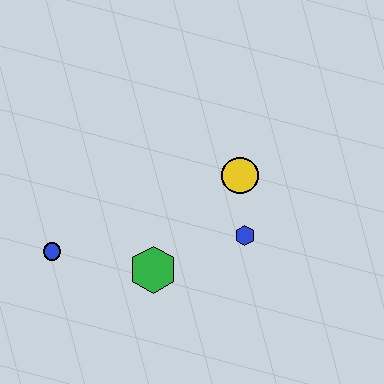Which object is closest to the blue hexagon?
The yellow circle is closest to the blue hexagon.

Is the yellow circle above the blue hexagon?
Yes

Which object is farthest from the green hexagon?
The yellow circle is farthest from the green hexagon.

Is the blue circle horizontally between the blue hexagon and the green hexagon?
No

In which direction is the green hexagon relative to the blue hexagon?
The green hexagon is to the left of the blue hexagon.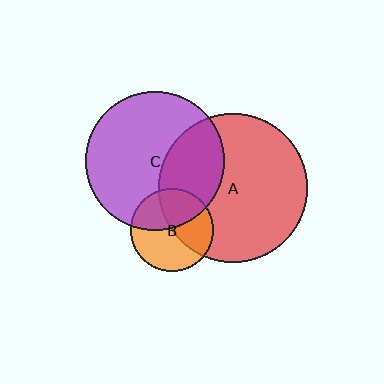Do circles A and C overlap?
Yes.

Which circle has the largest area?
Circle A (red).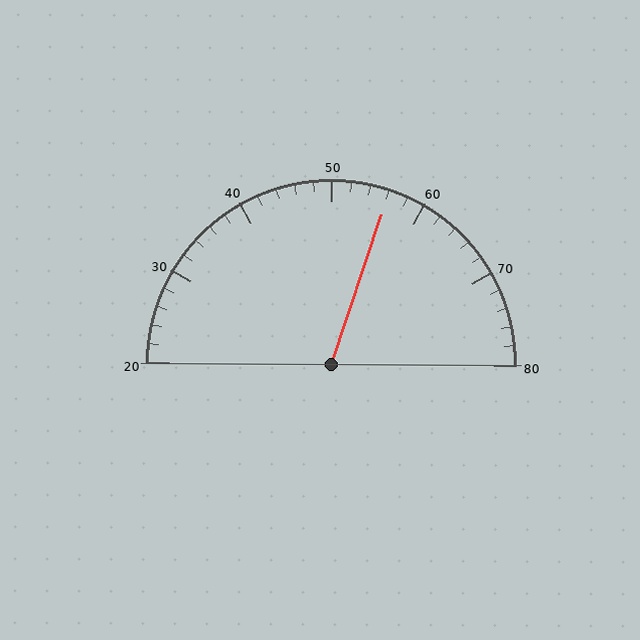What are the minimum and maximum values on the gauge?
The gauge ranges from 20 to 80.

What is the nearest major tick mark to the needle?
The nearest major tick mark is 60.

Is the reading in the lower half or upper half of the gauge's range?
The reading is in the upper half of the range (20 to 80).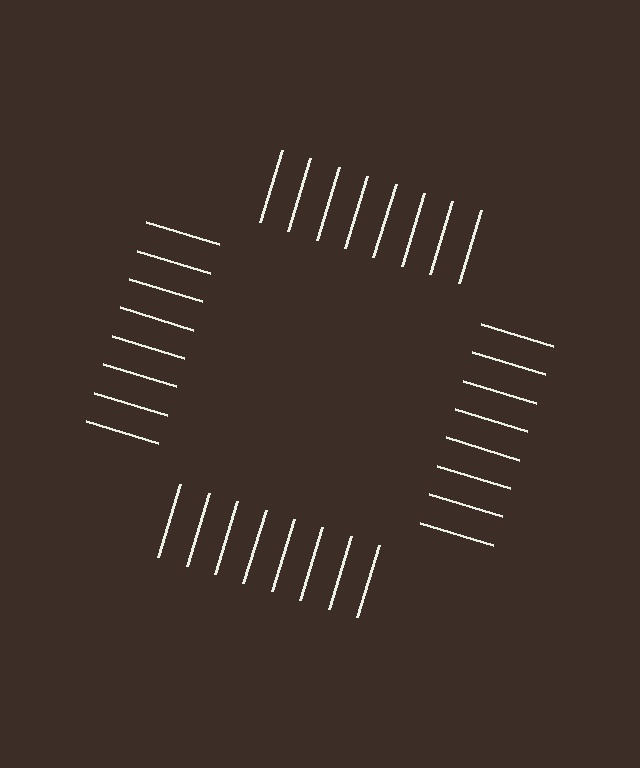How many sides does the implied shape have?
4 sides — the line-ends trace a square.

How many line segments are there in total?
32 — 8 along each of the 4 edges.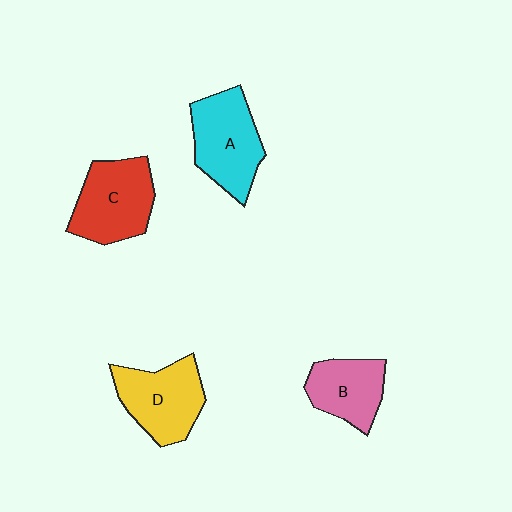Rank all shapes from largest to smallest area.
From largest to smallest: A (cyan), C (red), D (yellow), B (pink).